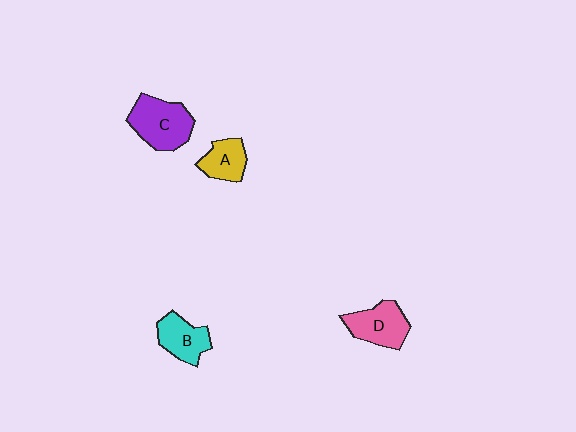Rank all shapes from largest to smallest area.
From largest to smallest: C (purple), D (pink), B (cyan), A (yellow).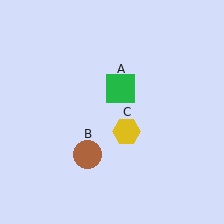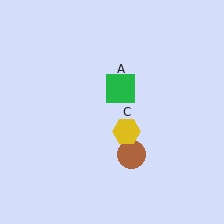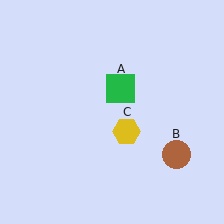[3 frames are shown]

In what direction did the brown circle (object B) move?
The brown circle (object B) moved right.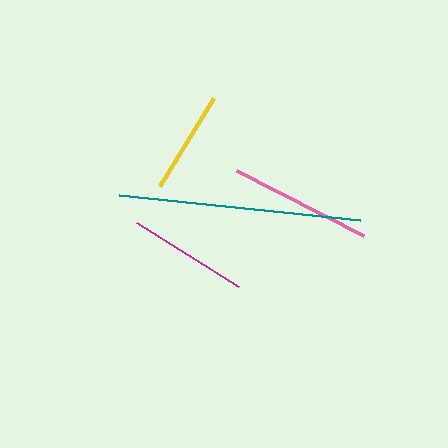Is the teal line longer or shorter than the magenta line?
The teal line is longer than the magenta line.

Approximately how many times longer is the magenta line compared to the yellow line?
The magenta line is approximately 1.2 times the length of the yellow line.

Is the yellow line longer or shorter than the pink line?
The pink line is longer than the yellow line.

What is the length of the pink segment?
The pink segment is approximately 143 pixels long.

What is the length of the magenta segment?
The magenta segment is approximately 120 pixels long.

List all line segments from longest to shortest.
From longest to shortest: teal, pink, magenta, yellow.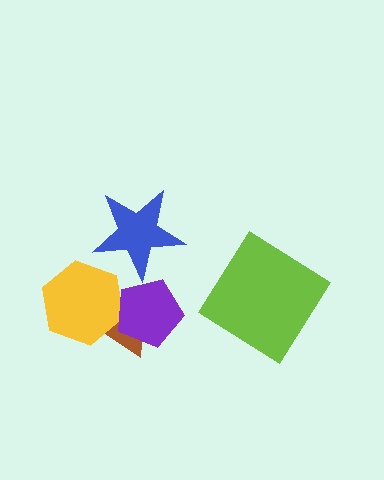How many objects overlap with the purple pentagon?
2 objects overlap with the purple pentagon.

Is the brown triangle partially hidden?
Yes, it is partially covered by another shape.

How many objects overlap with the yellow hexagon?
2 objects overlap with the yellow hexagon.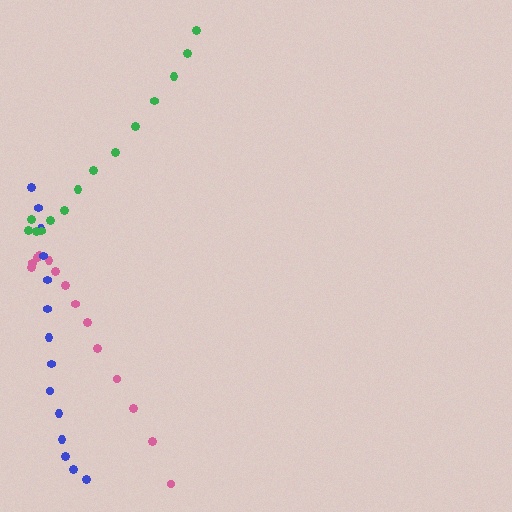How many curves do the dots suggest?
There are 3 distinct paths.